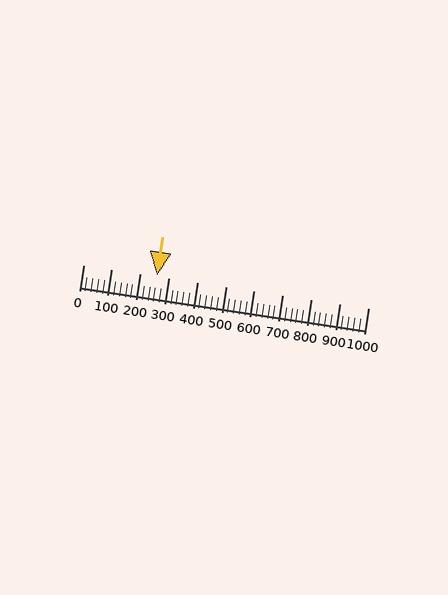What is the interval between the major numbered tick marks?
The major tick marks are spaced 100 units apart.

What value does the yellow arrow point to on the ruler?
The yellow arrow points to approximately 260.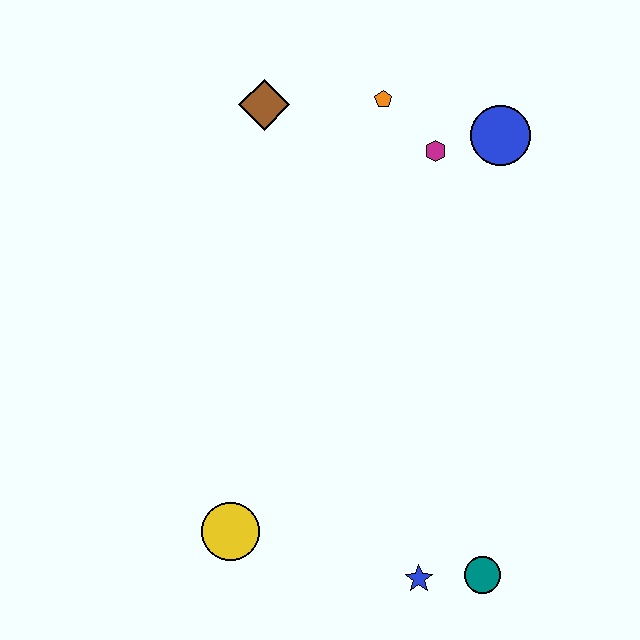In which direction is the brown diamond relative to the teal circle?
The brown diamond is above the teal circle.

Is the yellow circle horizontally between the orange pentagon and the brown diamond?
No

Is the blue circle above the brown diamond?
No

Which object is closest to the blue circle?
The magenta hexagon is closest to the blue circle.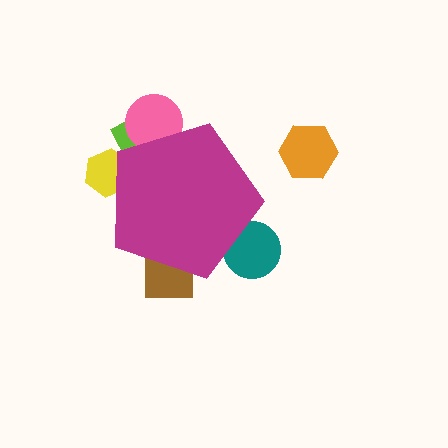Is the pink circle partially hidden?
Yes, the pink circle is partially hidden behind the magenta pentagon.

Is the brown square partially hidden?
Yes, the brown square is partially hidden behind the magenta pentagon.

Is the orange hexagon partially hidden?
No, the orange hexagon is fully visible.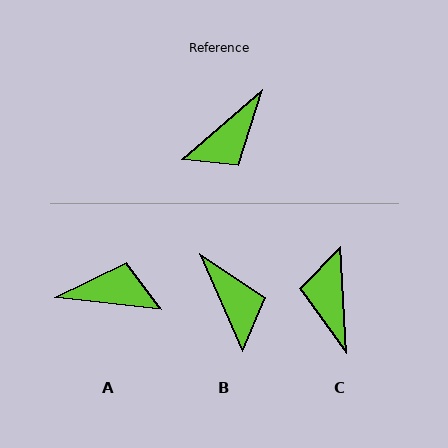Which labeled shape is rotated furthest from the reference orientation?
A, about 133 degrees away.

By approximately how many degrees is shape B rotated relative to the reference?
Approximately 73 degrees counter-clockwise.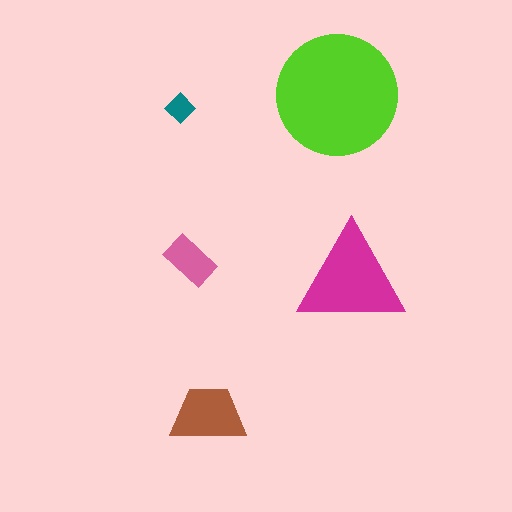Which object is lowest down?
The brown trapezoid is bottommost.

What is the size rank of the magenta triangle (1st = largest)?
2nd.